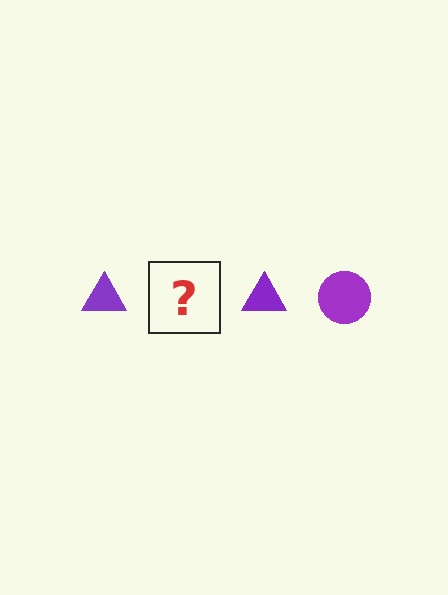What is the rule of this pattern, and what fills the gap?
The rule is that the pattern cycles through triangle, circle shapes in purple. The gap should be filled with a purple circle.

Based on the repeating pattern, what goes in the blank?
The blank should be a purple circle.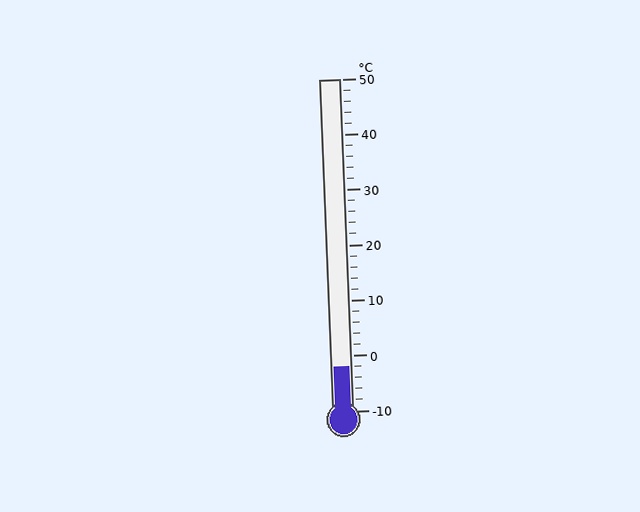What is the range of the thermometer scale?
The thermometer scale ranges from -10°C to 50°C.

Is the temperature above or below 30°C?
The temperature is below 30°C.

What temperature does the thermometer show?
The thermometer shows approximately -2°C.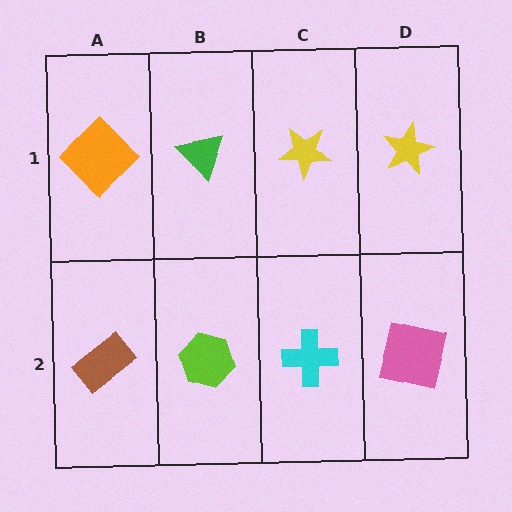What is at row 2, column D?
A pink square.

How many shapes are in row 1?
4 shapes.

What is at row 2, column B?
A lime hexagon.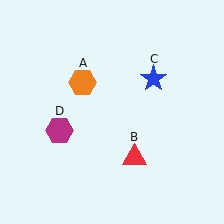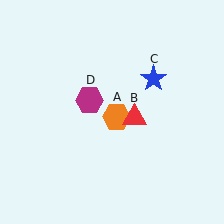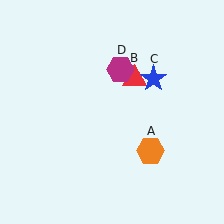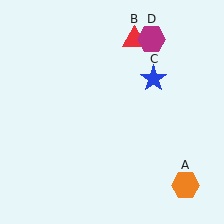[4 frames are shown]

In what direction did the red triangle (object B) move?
The red triangle (object B) moved up.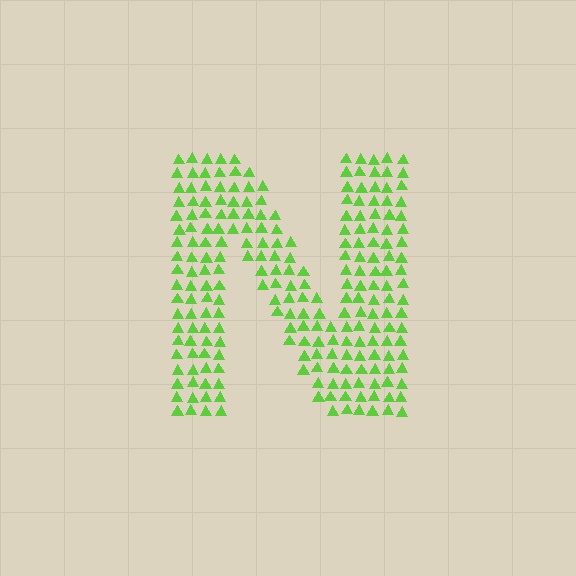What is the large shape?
The large shape is the letter N.